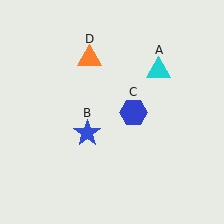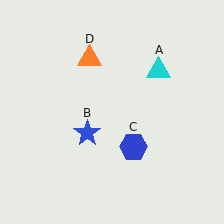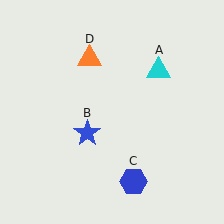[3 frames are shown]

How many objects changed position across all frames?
1 object changed position: blue hexagon (object C).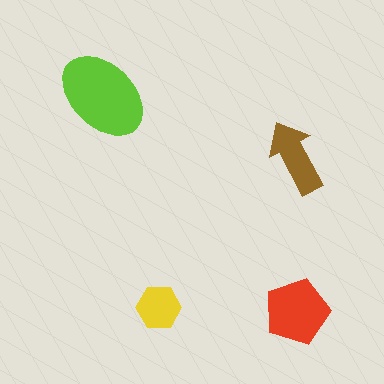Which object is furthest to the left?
The lime ellipse is leftmost.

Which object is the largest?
The lime ellipse.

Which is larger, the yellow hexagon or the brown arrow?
The brown arrow.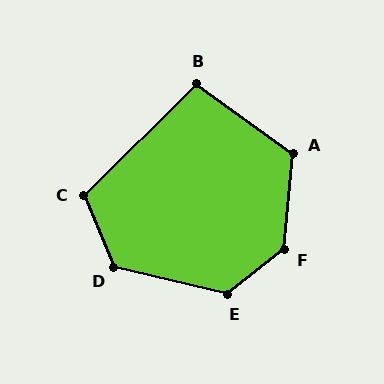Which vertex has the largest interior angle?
F, at approximately 134 degrees.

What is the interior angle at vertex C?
Approximately 112 degrees (obtuse).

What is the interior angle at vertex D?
Approximately 126 degrees (obtuse).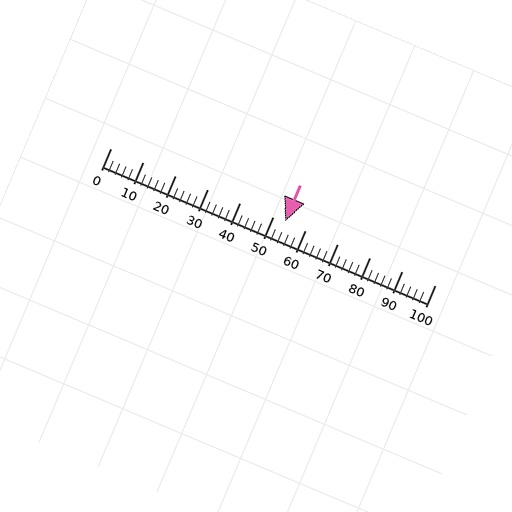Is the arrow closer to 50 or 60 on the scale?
The arrow is closer to 50.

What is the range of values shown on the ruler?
The ruler shows values from 0 to 100.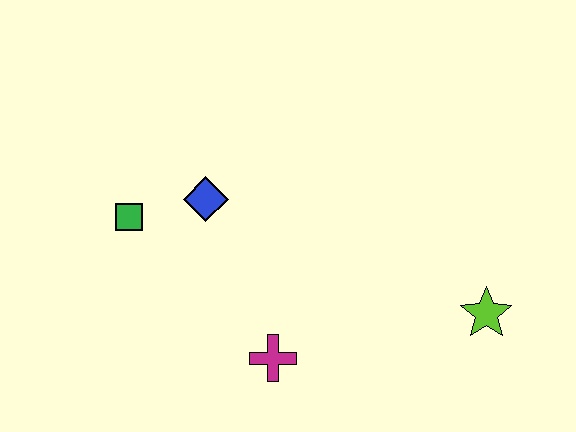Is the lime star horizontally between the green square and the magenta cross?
No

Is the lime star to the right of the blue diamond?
Yes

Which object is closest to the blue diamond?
The green square is closest to the blue diamond.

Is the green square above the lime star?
Yes